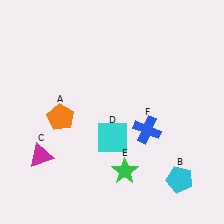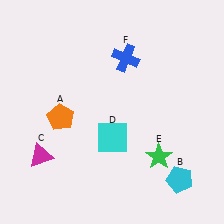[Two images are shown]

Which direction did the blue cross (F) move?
The blue cross (F) moved up.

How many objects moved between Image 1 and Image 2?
2 objects moved between the two images.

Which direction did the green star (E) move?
The green star (E) moved right.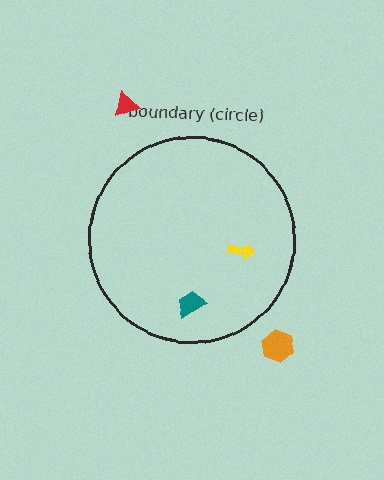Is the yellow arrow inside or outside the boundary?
Inside.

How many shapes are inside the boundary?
2 inside, 2 outside.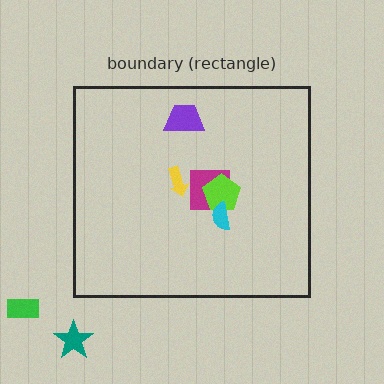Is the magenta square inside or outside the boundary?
Inside.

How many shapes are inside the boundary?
5 inside, 2 outside.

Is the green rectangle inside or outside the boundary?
Outside.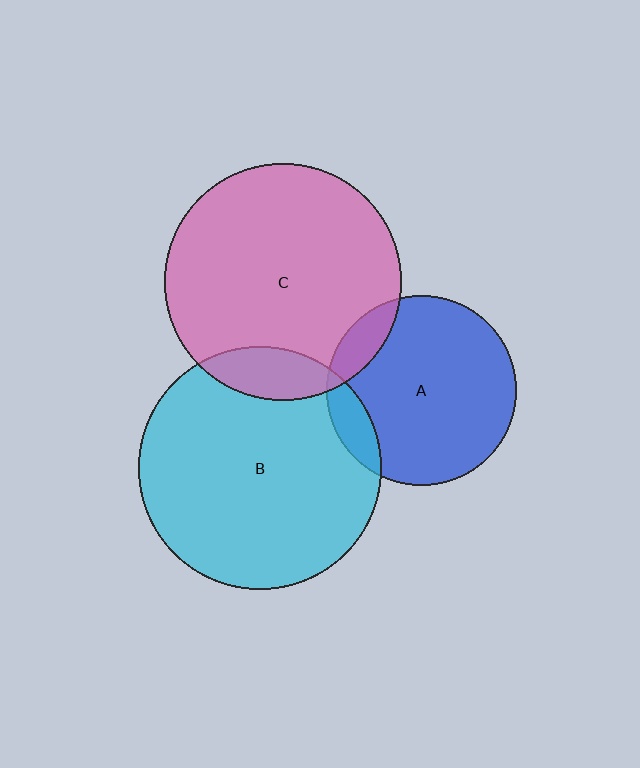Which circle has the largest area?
Circle B (cyan).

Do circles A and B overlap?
Yes.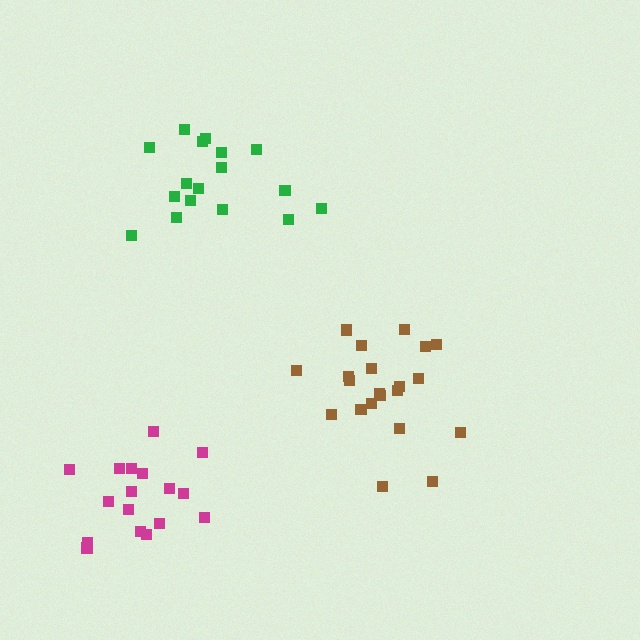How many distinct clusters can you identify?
There are 3 distinct clusters.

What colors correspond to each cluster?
The clusters are colored: brown, magenta, green.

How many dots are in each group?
Group 1: 21 dots, Group 2: 17 dots, Group 3: 17 dots (55 total).